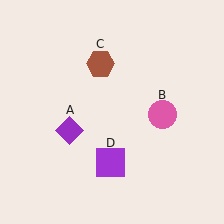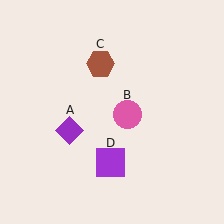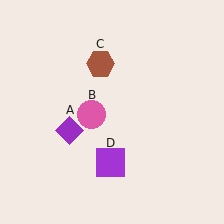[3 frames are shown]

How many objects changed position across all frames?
1 object changed position: pink circle (object B).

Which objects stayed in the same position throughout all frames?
Purple diamond (object A) and brown hexagon (object C) and purple square (object D) remained stationary.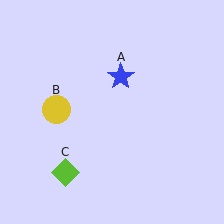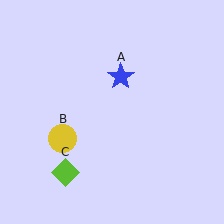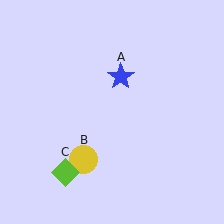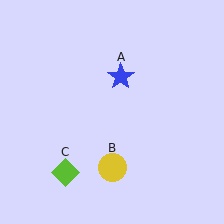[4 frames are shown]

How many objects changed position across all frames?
1 object changed position: yellow circle (object B).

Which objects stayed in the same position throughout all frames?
Blue star (object A) and lime diamond (object C) remained stationary.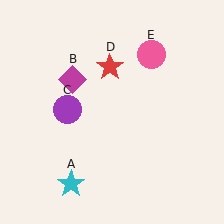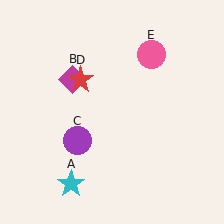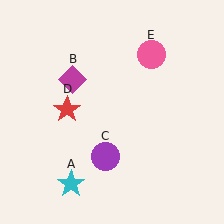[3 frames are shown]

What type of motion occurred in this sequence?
The purple circle (object C), red star (object D) rotated counterclockwise around the center of the scene.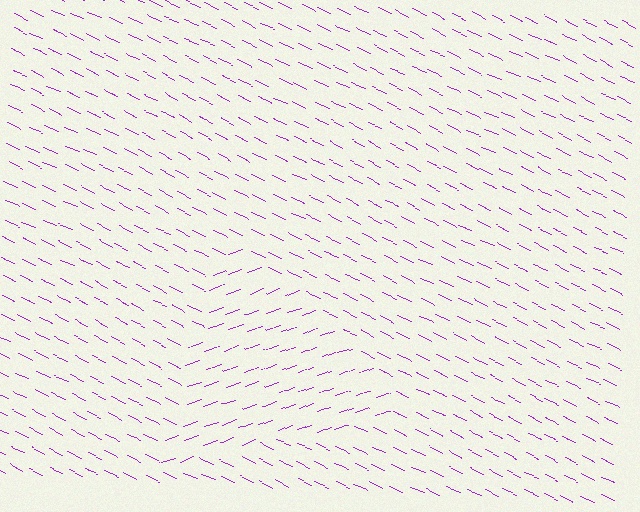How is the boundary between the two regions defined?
The boundary is defined purely by a change in line orientation (approximately 45 degrees difference). All lines are the same color and thickness.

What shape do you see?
I see a triangle.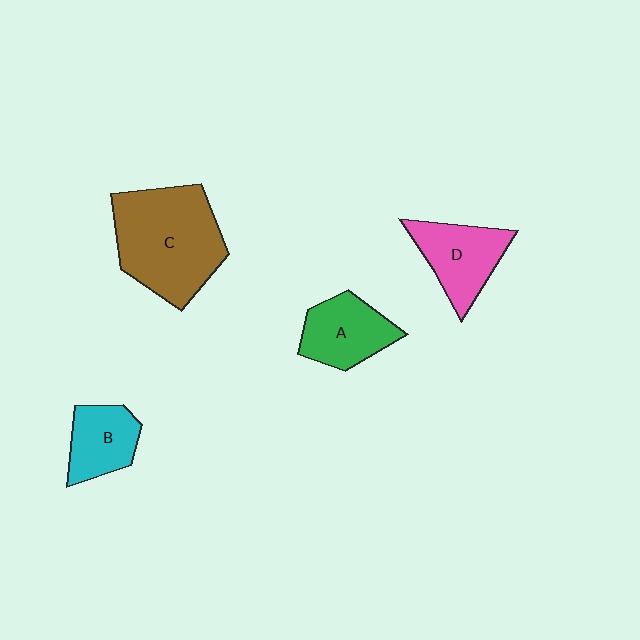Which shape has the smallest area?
Shape B (cyan).